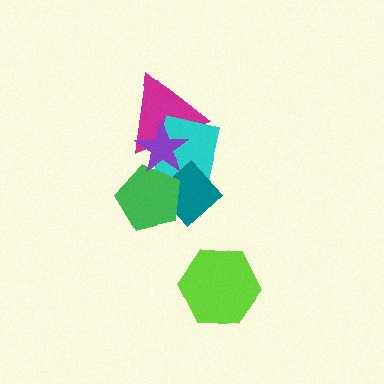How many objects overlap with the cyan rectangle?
4 objects overlap with the cyan rectangle.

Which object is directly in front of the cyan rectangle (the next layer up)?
The teal diamond is directly in front of the cyan rectangle.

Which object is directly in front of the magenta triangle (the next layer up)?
The cyan rectangle is directly in front of the magenta triangle.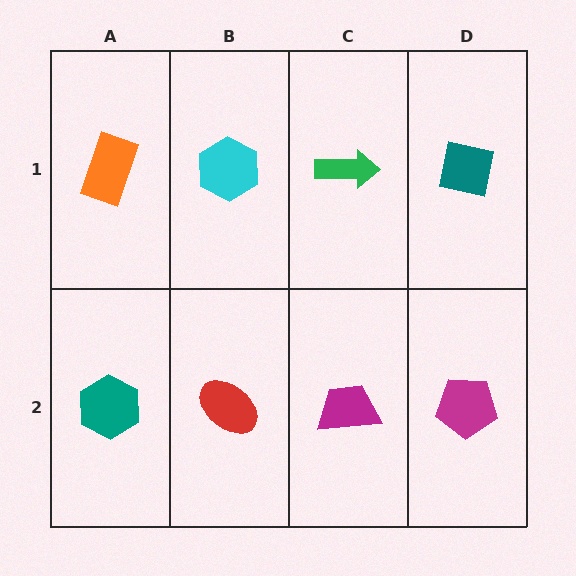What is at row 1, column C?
A green arrow.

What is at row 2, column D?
A magenta pentagon.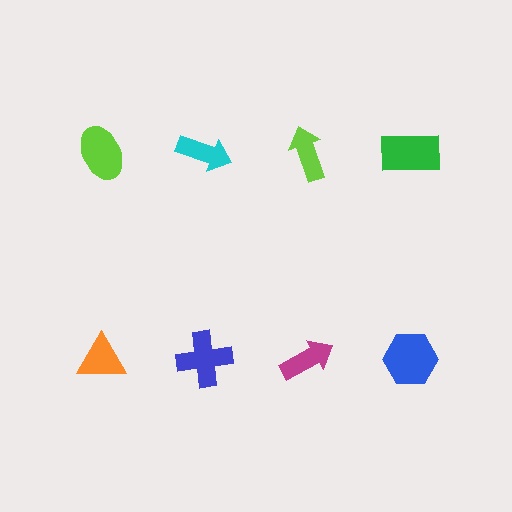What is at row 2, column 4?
A blue hexagon.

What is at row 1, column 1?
A lime ellipse.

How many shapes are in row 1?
4 shapes.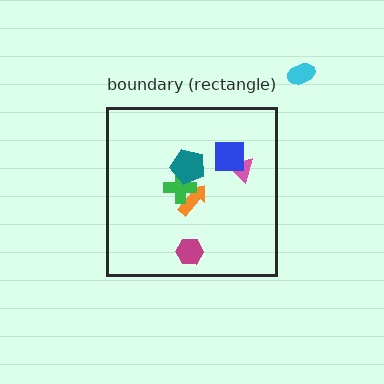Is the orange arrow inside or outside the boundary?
Inside.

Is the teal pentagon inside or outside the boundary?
Inside.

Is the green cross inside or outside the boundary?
Inside.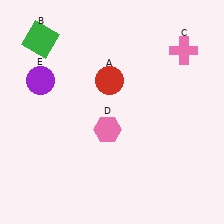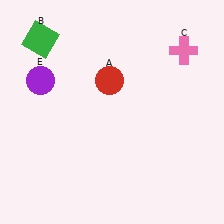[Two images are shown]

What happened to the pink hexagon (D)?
The pink hexagon (D) was removed in Image 2. It was in the bottom-left area of Image 1.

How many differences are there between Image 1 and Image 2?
There is 1 difference between the two images.